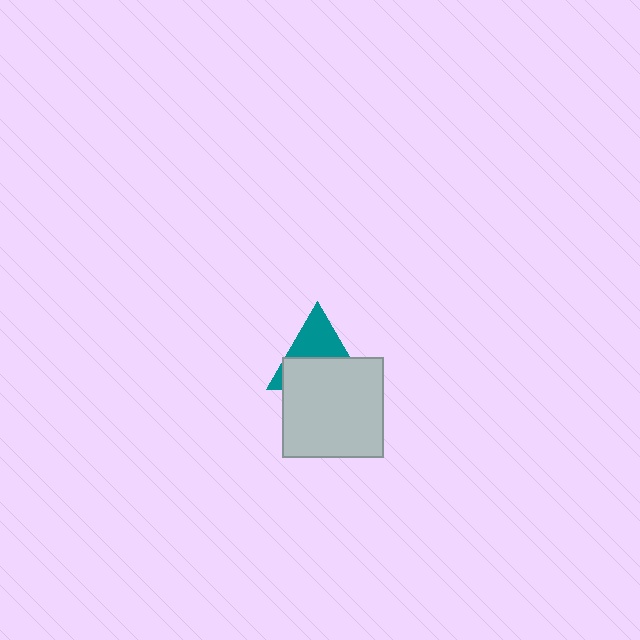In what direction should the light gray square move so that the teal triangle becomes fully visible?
The light gray square should move down. That is the shortest direction to clear the overlap and leave the teal triangle fully visible.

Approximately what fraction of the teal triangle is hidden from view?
Roughly 55% of the teal triangle is hidden behind the light gray square.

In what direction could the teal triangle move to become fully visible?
The teal triangle could move up. That would shift it out from behind the light gray square entirely.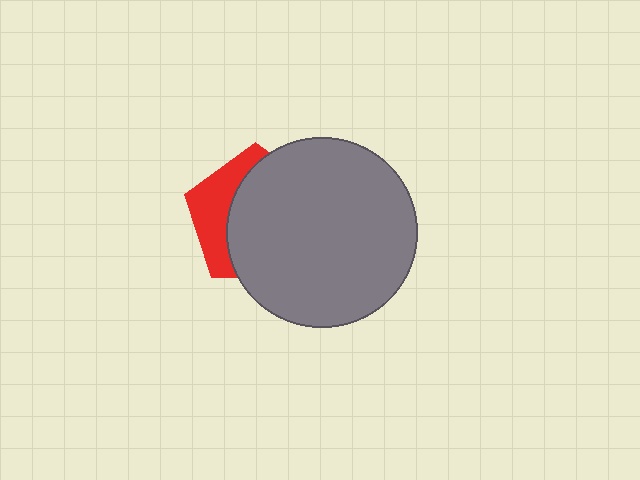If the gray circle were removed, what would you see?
You would see the complete red pentagon.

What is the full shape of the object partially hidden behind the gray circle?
The partially hidden object is a red pentagon.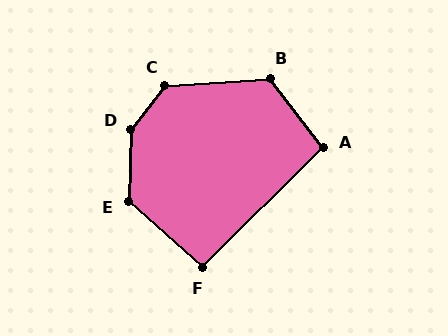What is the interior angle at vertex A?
Approximately 98 degrees (obtuse).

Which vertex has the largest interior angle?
D, at approximately 143 degrees.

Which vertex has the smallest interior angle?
F, at approximately 94 degrees.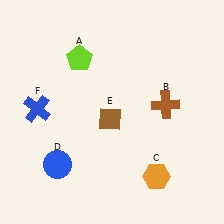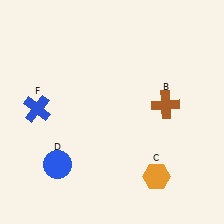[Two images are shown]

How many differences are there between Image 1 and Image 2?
There are 2 differences between the two images.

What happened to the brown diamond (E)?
The brown diamond (E) was removed in Image 2. It was in the bottom-left area of Image 1.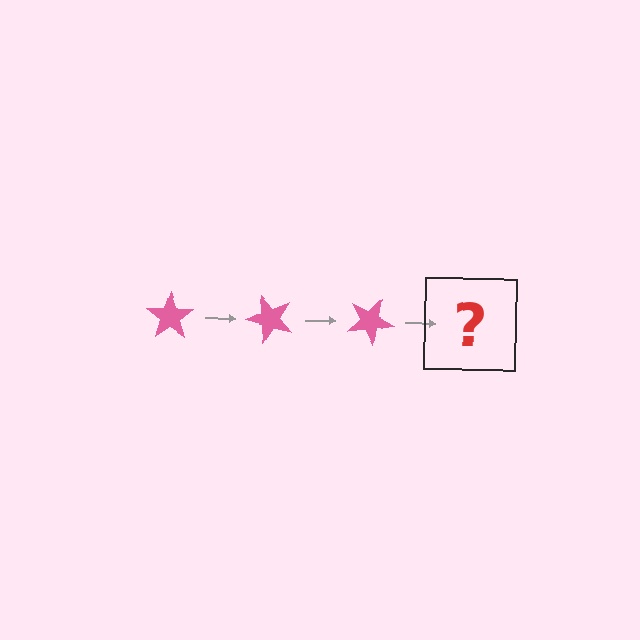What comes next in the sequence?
The next element should be a pink star rotated 150 degrees.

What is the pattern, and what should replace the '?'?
The pattern is that the star rotates 50 degrees each step. The '?' should be a pink star rotated 150 degrees.